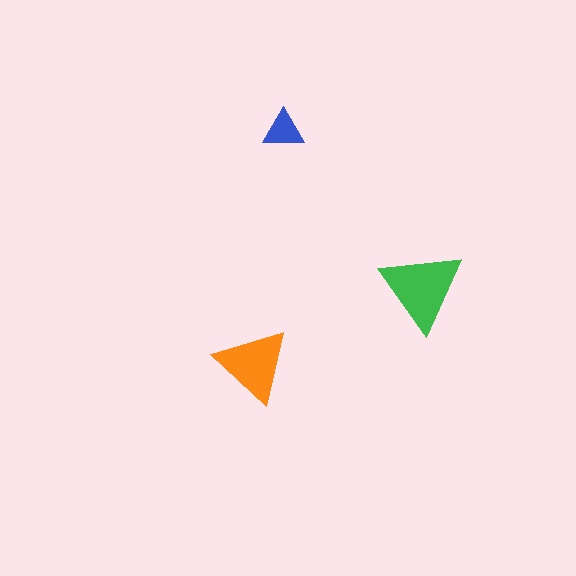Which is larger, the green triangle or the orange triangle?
The green one.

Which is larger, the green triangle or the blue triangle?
The green one.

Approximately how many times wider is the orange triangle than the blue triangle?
About 2 times wider.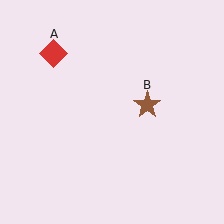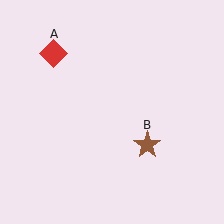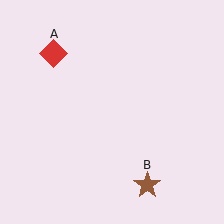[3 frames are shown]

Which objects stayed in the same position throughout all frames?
Red diamond (object A) remained stationary.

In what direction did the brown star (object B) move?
The brown star (object B) moved down.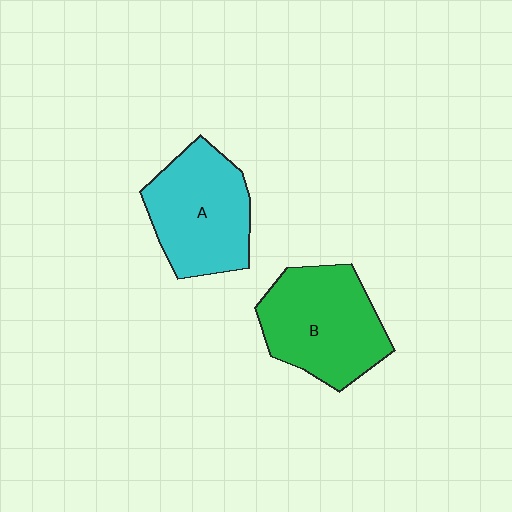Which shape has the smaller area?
Shape A (cyan).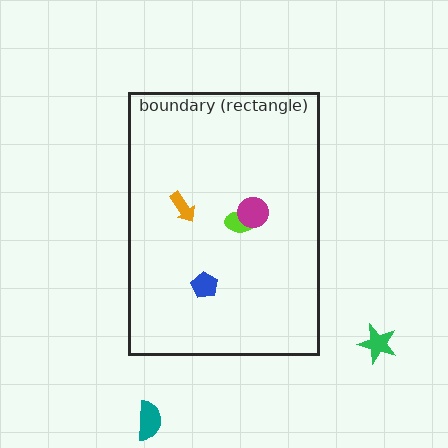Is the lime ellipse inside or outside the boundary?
Inside.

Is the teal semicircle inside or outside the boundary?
Outside.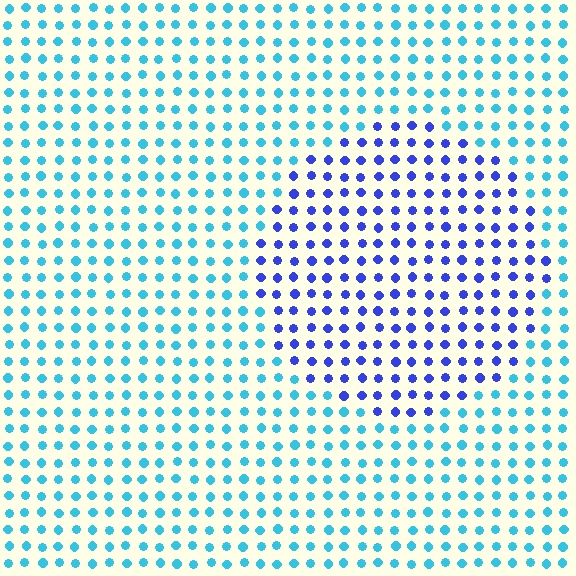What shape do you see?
I see a circle.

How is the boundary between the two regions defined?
The boundary is defined purely by a slight shift in hue (about 46 degrees). Spacing, size, and orientation are identical on both sides.